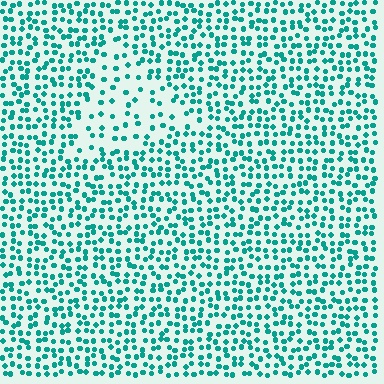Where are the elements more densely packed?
The elements are more densely packed outside the triangle boundary.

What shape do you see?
I see a triangle.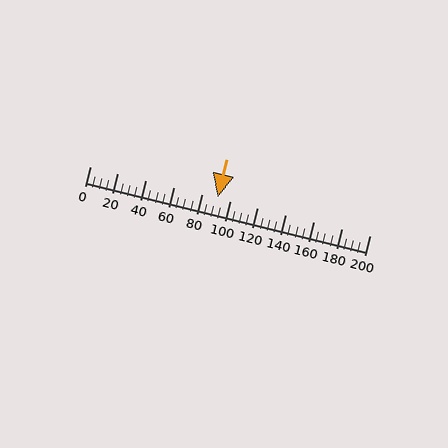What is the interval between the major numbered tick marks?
The major tick marks are spaced 20 units apart.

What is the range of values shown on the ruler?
The ruler shows values from 0 to 200.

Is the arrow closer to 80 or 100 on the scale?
The arrow is closer to 100.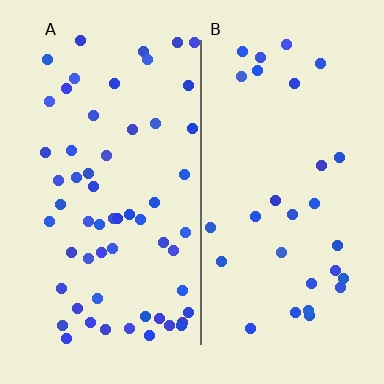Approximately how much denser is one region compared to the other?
Approximately 2.0× — region A over region B.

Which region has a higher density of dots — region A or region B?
A (the left).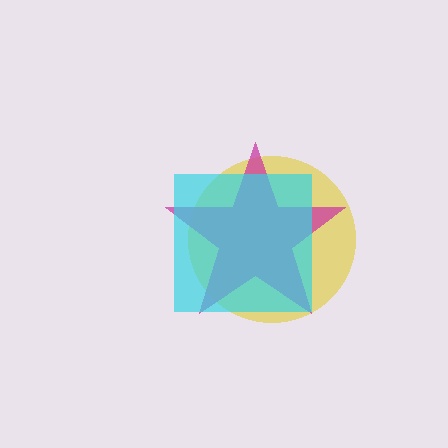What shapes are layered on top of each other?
The layered shapes are: a yellow circle, a magenta star, a cyan square.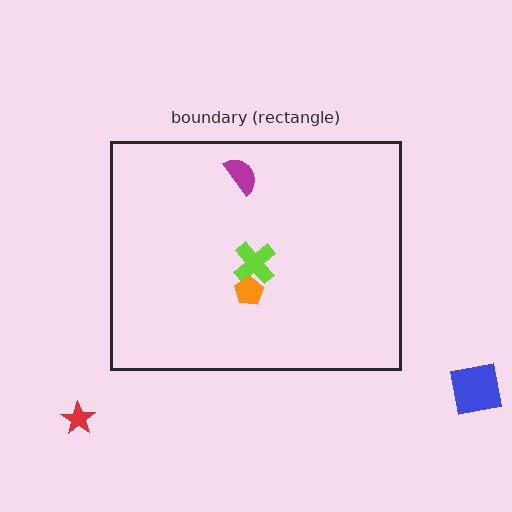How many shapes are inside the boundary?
3 inside, 2 outside.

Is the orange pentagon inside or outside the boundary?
Inside.